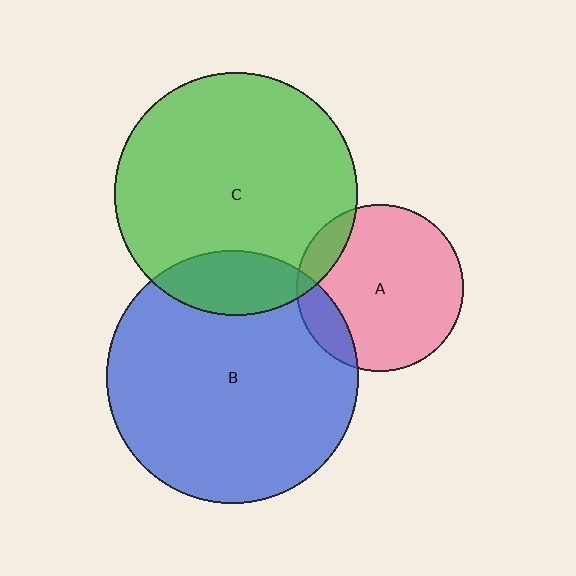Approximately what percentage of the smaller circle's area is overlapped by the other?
Approximately 15%.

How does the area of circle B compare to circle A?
Approximately 2.3 times.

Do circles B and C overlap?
Yes.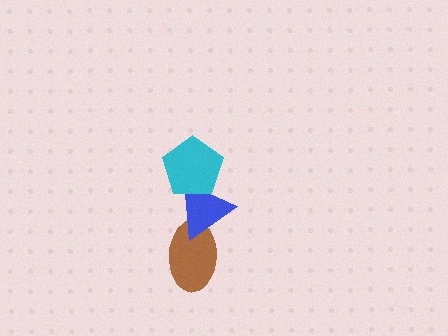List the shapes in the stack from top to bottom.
From top to bottom: the cyan pentagon, the blue triangle, the brown ellipse.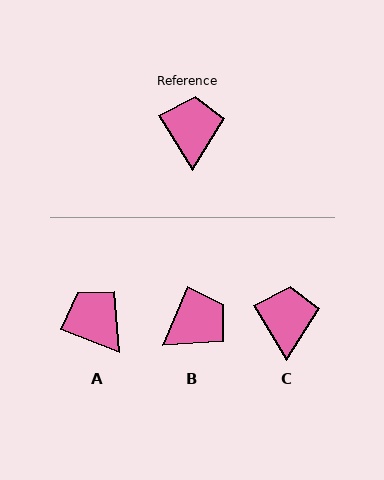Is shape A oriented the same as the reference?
No, it is off by about 38 degrees.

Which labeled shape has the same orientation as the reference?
C.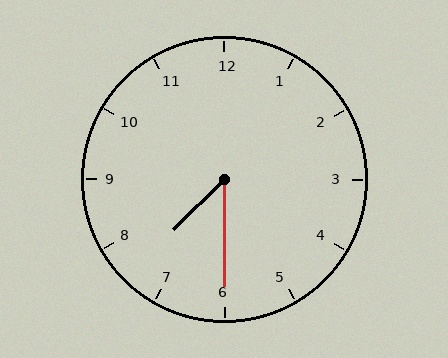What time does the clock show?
7:30.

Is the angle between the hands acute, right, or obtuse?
It is acute.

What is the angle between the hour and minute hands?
Approximately 45 degrees.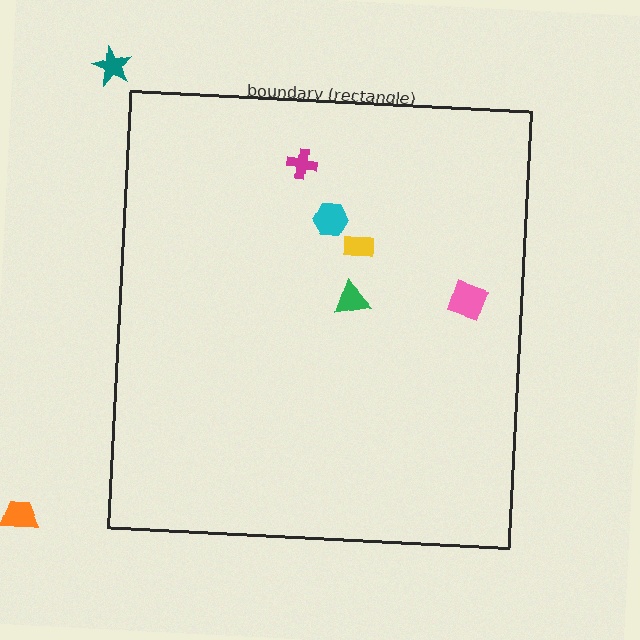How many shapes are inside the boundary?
5 inside, 2 outside.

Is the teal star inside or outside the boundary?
Outside.